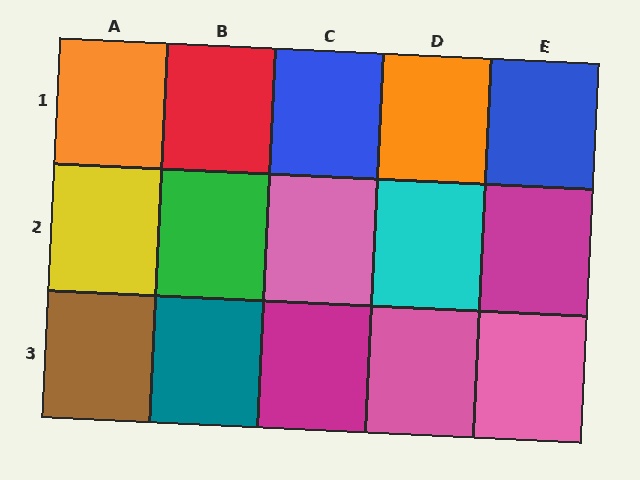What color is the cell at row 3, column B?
Teal.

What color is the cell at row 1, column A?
Orange.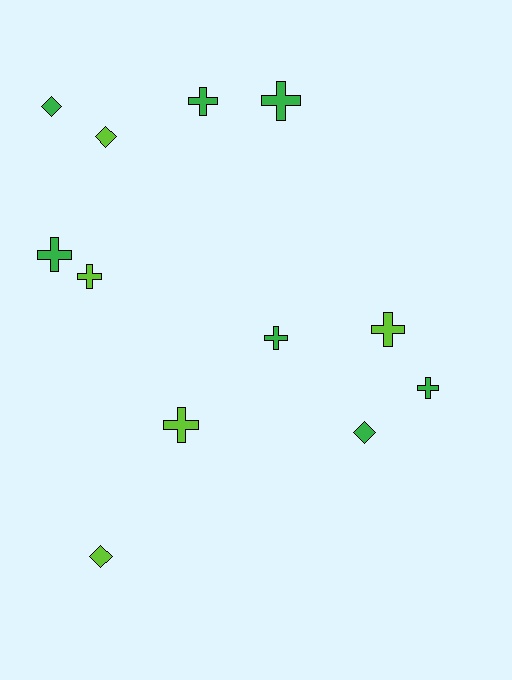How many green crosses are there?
There are 5 green crosses.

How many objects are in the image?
There are 12 objects.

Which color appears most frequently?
Green, with 7 objects.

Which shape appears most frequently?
Cross, with 8 objects.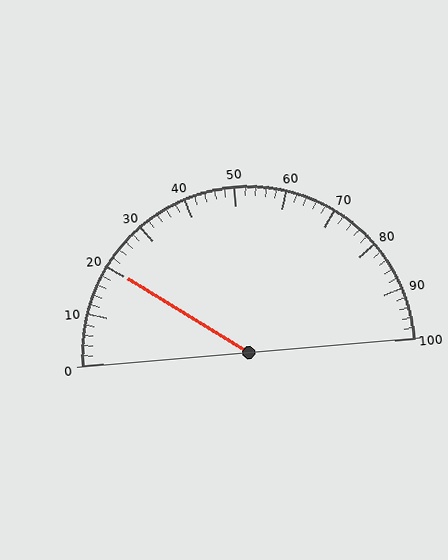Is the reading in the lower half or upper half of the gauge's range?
The reading is in the lower half of the range (0 to 100).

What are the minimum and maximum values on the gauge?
The gauge ranges from 0 to 100.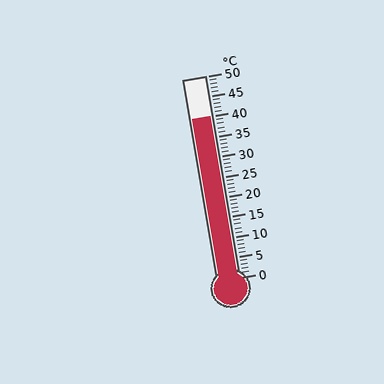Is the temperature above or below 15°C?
The temperature is above 15°C.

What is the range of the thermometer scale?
The thermometer scale ranges from 0°C to 50°C.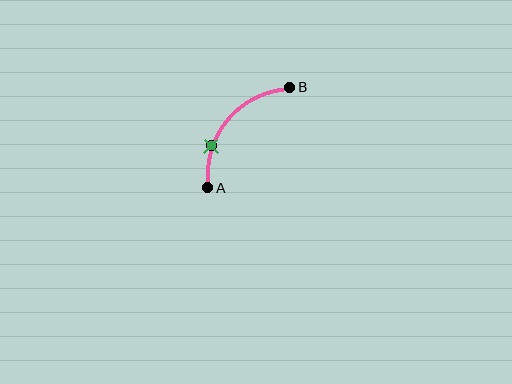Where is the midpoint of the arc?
The arc midpoint is the point on the curve farthest from the straight line joining A and B. It sits above and to the left of that line.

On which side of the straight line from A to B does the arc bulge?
The arc bulges above and to the left of the straight line connecting A and B.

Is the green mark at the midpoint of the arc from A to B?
No. The green mark lies on the arc but is closer to endpoint A. The arc midpoint would be at the point on the curve equidistant along the arc from both A and B.